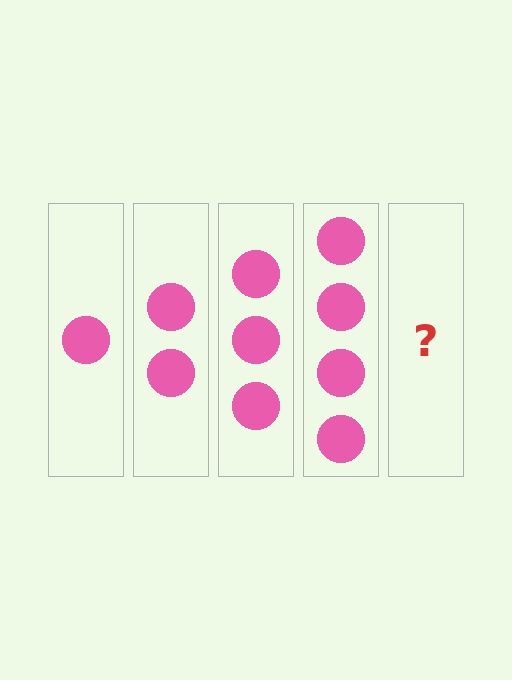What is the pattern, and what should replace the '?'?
The pattern is that each step adds one more circle. The '?' should be 5 circles.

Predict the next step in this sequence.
The next step is 5 circles.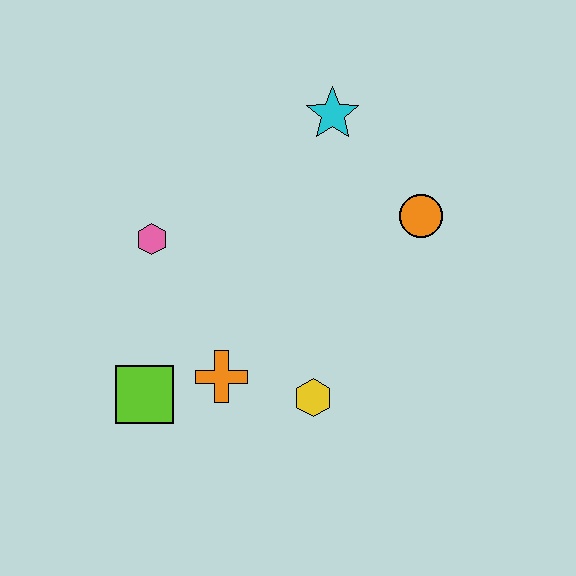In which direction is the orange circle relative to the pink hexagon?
The orange circle is to the right of the pink hexagon.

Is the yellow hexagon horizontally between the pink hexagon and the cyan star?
Yes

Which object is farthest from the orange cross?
The cyan star is farthest from the orange cross.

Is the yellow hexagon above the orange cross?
No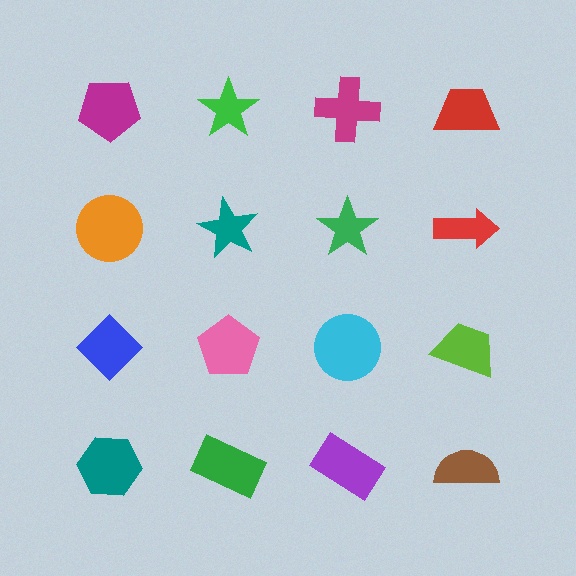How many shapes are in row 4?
4 shapes.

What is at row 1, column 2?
A green star.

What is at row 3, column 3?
A cyan circle.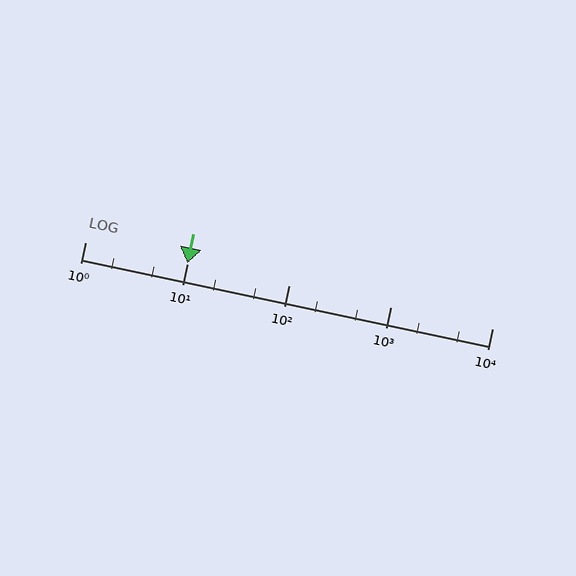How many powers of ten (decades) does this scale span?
The scale spans 4 decades, from 1 to 10000.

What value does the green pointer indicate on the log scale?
The pointer indicates approximately 10.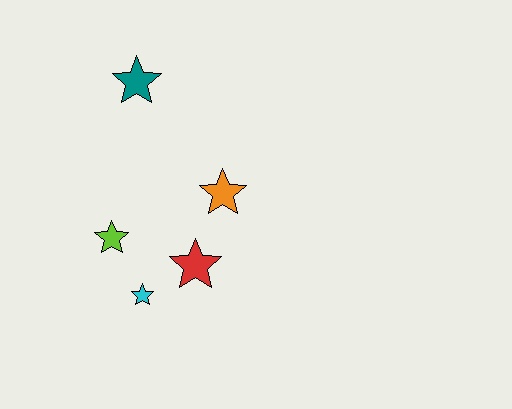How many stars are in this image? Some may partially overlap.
There are 5 stars.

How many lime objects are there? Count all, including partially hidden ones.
There is 1 lime object.